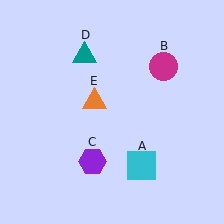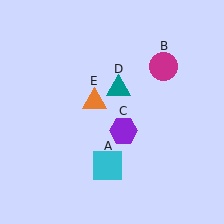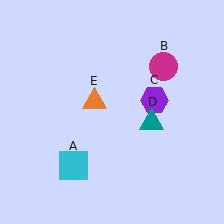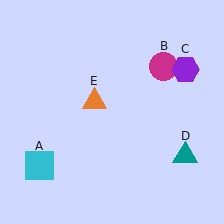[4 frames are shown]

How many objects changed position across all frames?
3 objects changed position: cyan square (object A), purple hexagon (object C), teal triangle (object D).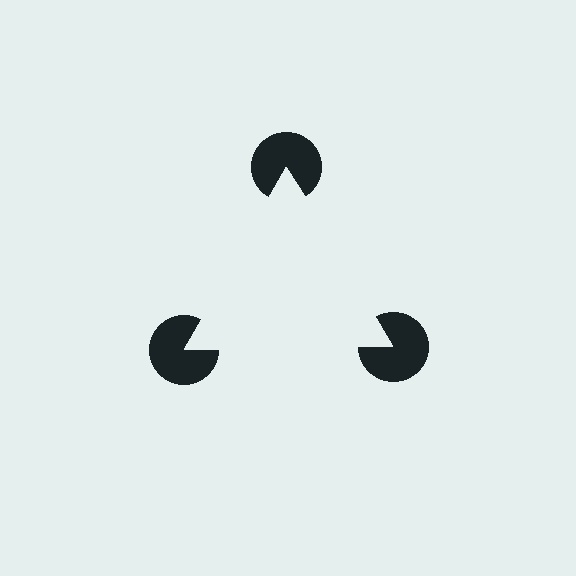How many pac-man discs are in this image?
There are 3 — one at each vertex of the illusory triangle.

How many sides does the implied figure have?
3 sides.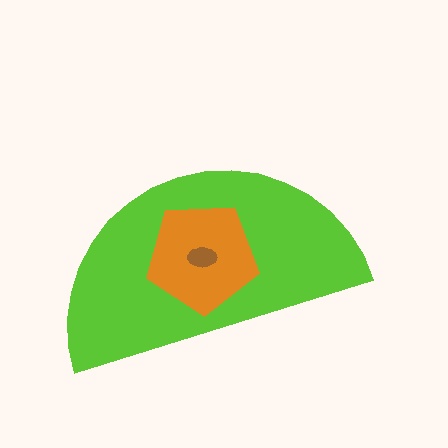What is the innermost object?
The brown ellipse.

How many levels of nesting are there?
3.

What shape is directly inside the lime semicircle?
The orange pentagon.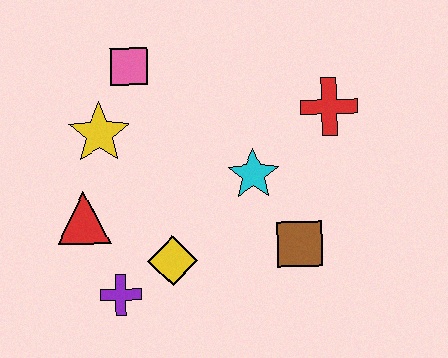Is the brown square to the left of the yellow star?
No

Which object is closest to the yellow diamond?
The purple cross is closest to the yellow diamond.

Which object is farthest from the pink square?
The brown square is farthest from the pink square.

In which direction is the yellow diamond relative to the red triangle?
The yellow diamond is to the right of the red triangle.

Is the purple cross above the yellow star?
No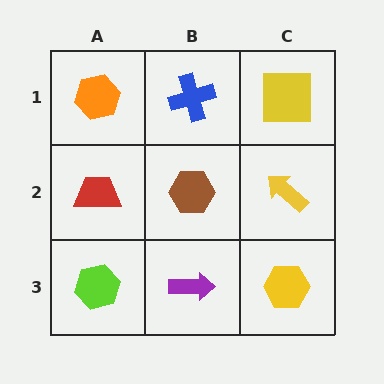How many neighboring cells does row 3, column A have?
2.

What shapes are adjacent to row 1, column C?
A yellow arrow (row 2, column C), a blue cross (row 1, column B).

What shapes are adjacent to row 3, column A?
A red trapezoid (row 2, column A), a purple arrow (row 3, column B).